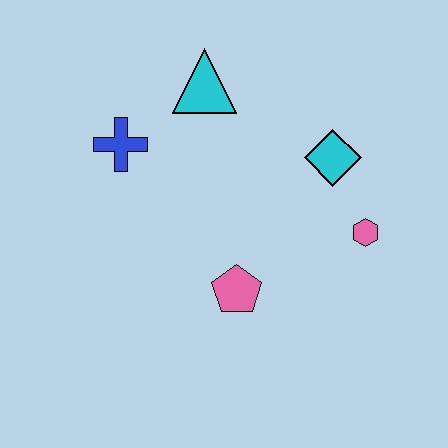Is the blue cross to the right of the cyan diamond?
No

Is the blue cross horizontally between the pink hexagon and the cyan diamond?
No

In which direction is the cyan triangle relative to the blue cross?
The cyan triangle is to the right of the blue cross.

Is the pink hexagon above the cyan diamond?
No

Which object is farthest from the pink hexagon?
The blue cross is farthest from the pink hexagon.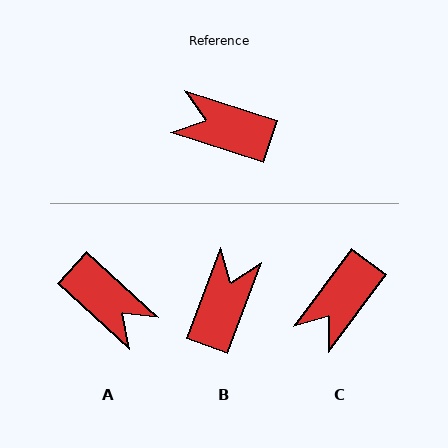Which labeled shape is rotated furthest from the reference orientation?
A, about 155 degrees away.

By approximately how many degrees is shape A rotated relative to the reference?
Approximately 155 degrees counter-clockwise.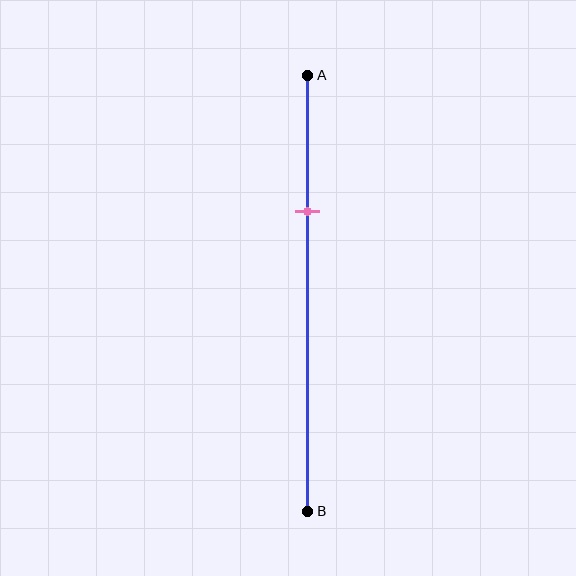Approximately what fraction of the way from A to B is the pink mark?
The pink mark is approximately 30% of the way from A to B.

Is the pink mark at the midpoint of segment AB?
No, the mark is at about 30% from A, not at the 50% midpoint.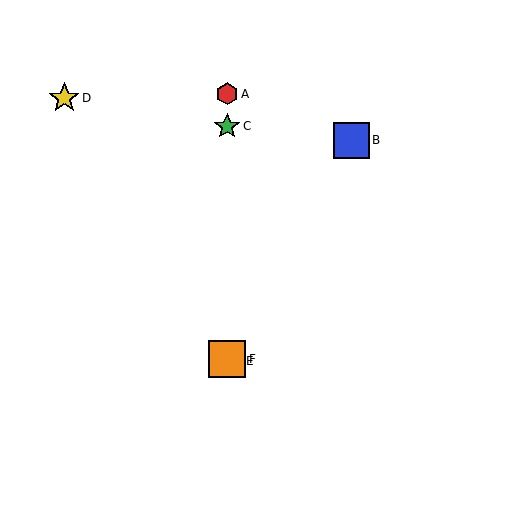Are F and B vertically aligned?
No, F is at x≈227 and B is at x≈352.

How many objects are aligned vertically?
4 objects (A, C, E, F) are aligned vertically.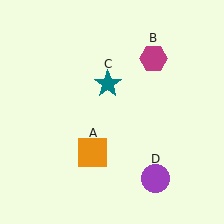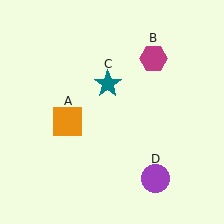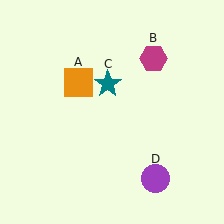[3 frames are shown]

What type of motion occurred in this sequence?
The orange square (object A) rotated clockwise around the center of the scene.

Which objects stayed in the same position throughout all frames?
Magenta hexagon (object B) and teal star (object C) and purple circle (object D) remained stationary.